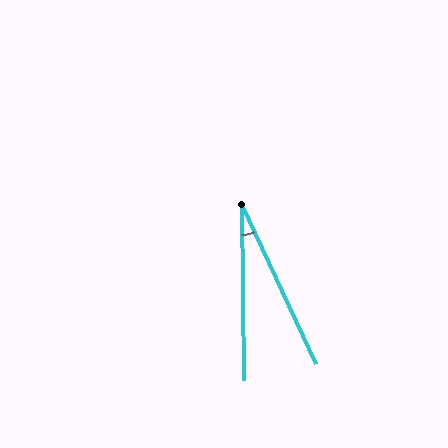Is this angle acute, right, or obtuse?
It is acute.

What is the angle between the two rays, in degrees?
Approximately 24 degrees.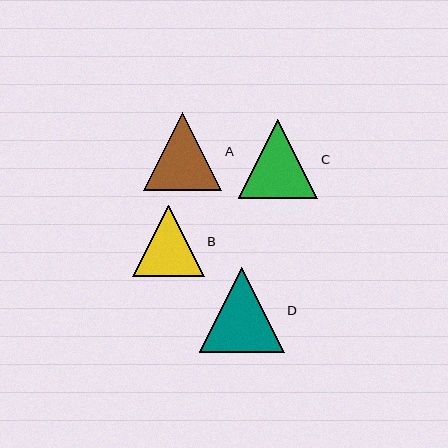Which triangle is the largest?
Triangle D is the largest with a size of approximately 85 pixels.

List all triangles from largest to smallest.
From largest to smallest: D, C, A, B.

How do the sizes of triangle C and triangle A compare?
Triangle C and triangle A are approximately the same size.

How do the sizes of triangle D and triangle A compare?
Triangle D and triangle A are approximately the same size.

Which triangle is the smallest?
Triangle B is the smallest with a size of approximately 71 pixels.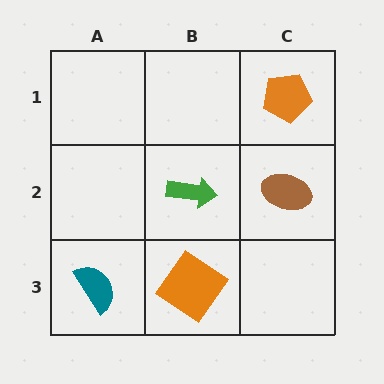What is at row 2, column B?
A green arrow.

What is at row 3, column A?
A teal semicircle.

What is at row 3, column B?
An orange diamond.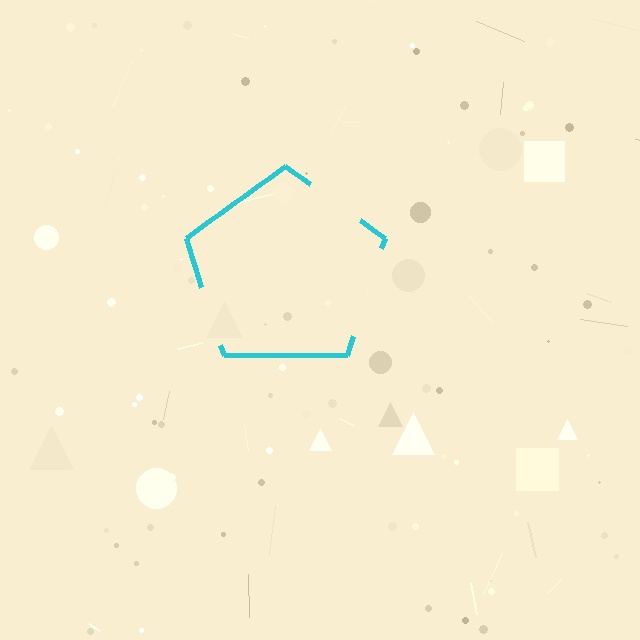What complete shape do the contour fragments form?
The contour fragments form a pentagon.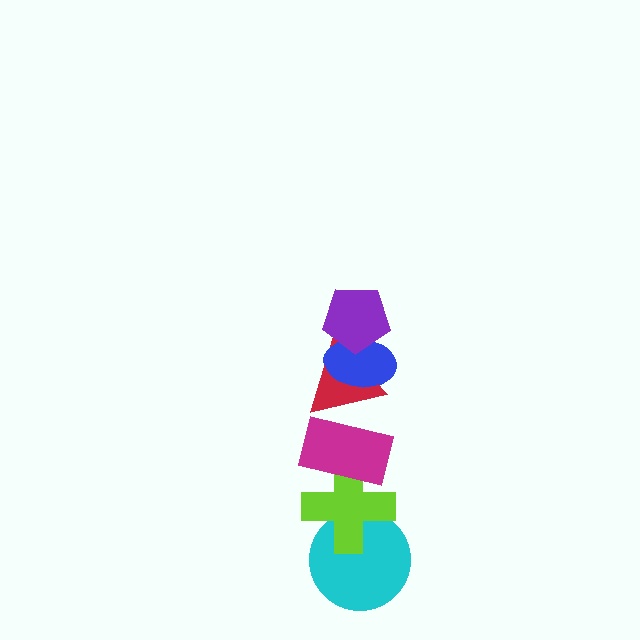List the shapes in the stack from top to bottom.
From top to bottom: the purple pentagon, the blue ellipse, the red triangle, the magenta rectangle, the lime cross, the cyan circle.